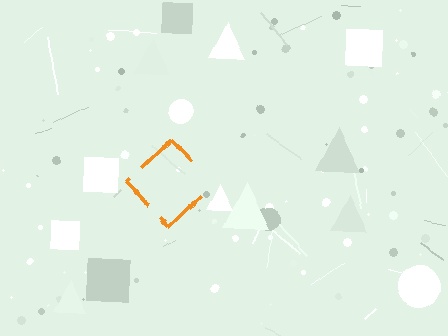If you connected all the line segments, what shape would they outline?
They would outline a diamond.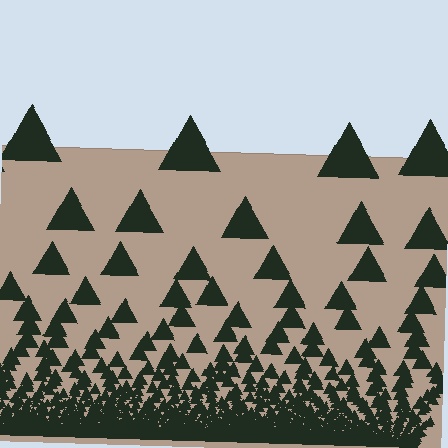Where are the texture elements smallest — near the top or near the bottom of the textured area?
Near the bottom.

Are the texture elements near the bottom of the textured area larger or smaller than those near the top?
Smaller. The gradient is inverted — elements near the bottom are smaller and denser.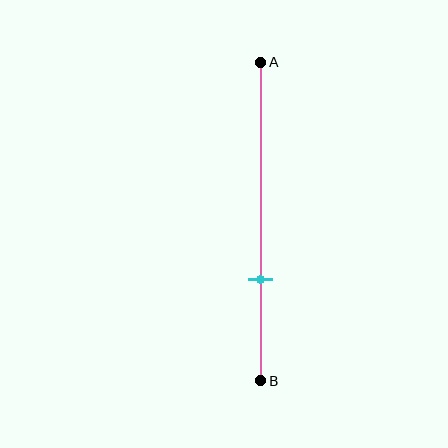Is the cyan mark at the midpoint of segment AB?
No, the mark is at about 70% from A, not at the 50% midpoint.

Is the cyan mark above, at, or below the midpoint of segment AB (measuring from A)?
The cyan mark is below the midpoint of segment AB.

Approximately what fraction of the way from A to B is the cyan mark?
The cyan mark is approximately 70% of the way from A to B.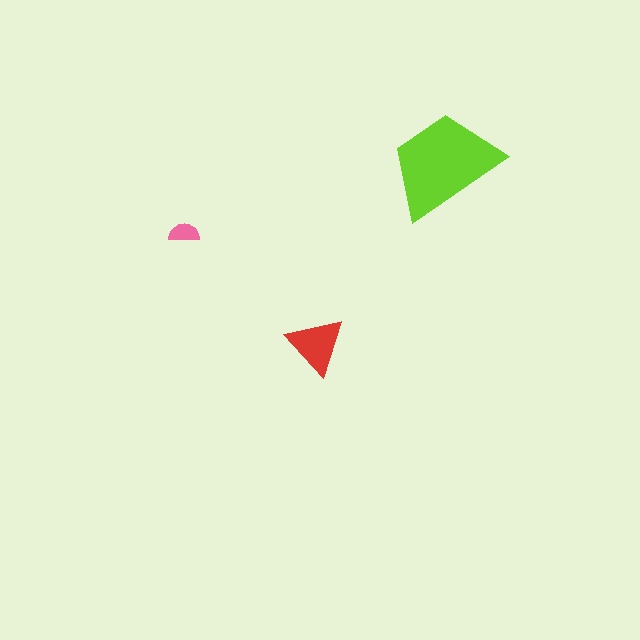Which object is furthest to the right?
The lime trapezoid is rightmost.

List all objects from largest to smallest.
The lime trapezoid, the red triangle, the pink semicircle.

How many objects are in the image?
There are 3 objects in the image.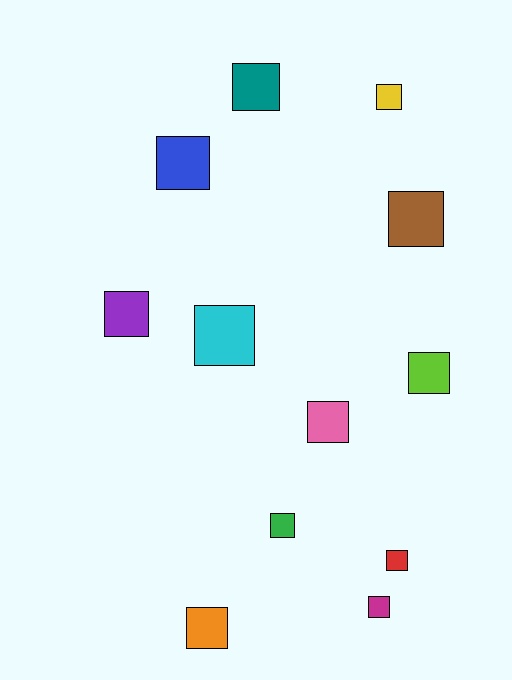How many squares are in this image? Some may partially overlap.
There are 12 squares.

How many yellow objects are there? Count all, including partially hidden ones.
There is 1 yellow object.